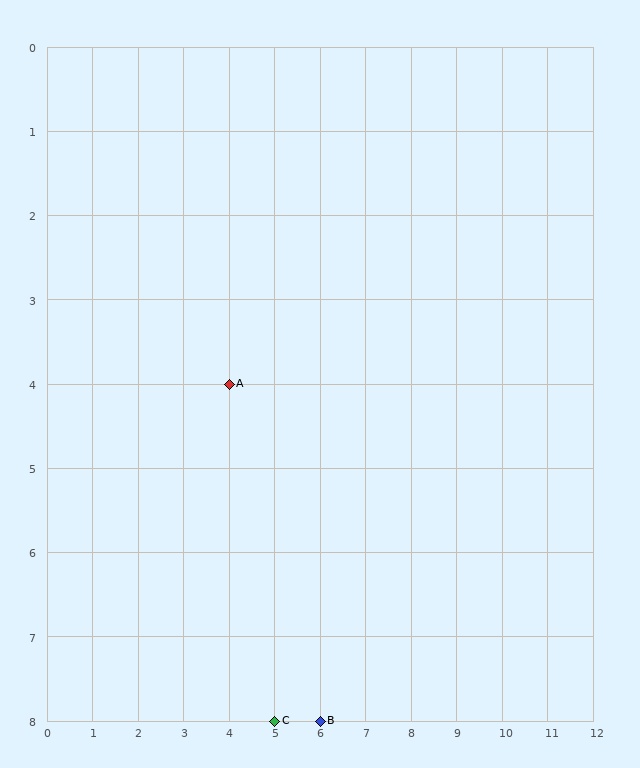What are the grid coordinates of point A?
Point A is at grid coordinates (4, 4).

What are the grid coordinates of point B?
Point B is at grid coordinates (6, 8).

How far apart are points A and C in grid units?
Points A and C are 1 column and 4 rows apart (about 4.1 grid units diagonally).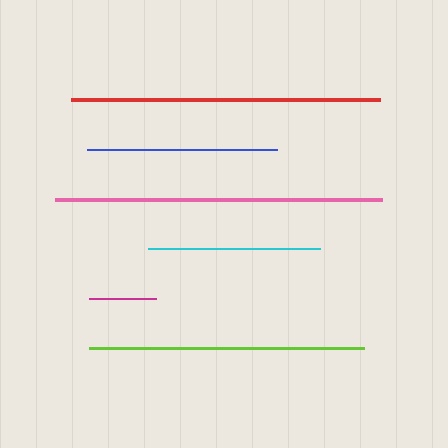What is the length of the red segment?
The red segment is approximately 308 pixels long.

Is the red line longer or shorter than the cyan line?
The red line is longer than the cyan line.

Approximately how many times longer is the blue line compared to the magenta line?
The blue line is approximately 2.8 times the length of the magenta line.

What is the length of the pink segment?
The pink segment is approximately 326 pixels long.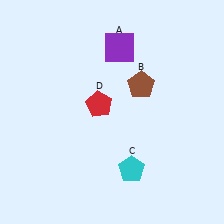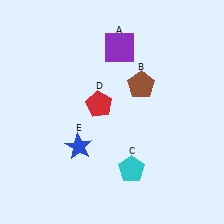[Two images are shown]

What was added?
A blue star (E) was added in Image 2.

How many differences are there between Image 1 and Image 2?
There is 1 difference between the two images.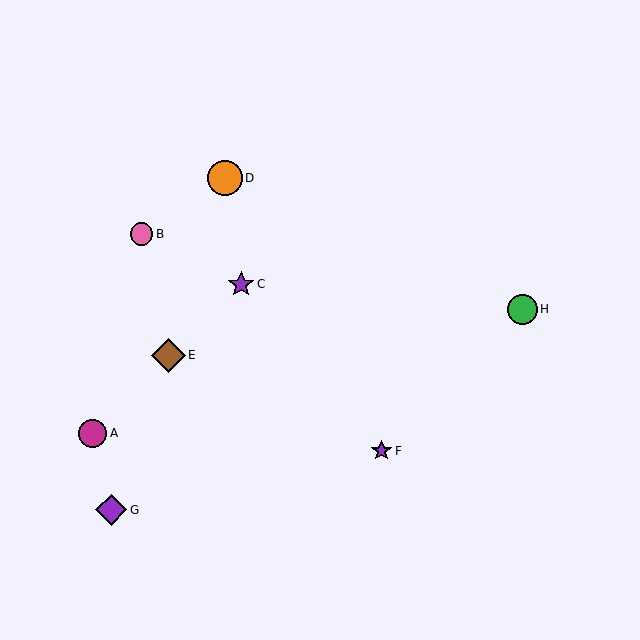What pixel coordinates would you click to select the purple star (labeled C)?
Click at (241, 284) to select the purple star C.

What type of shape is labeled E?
Shape E is a brown diamond.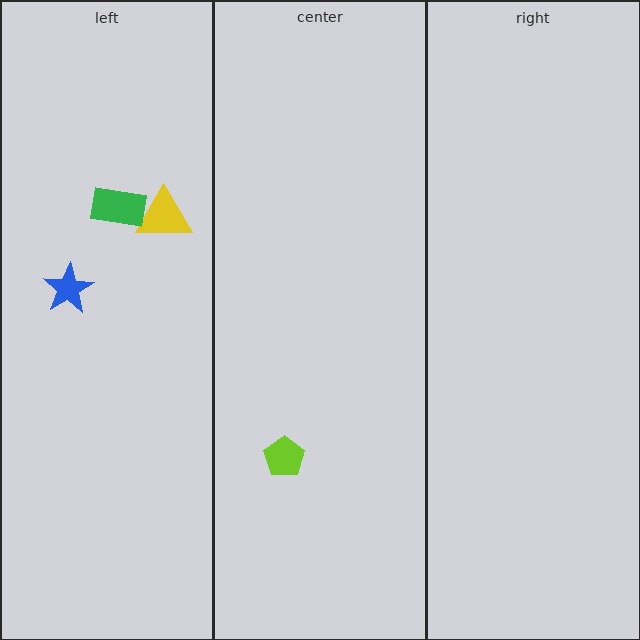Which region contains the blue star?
The left region.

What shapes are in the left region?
The blue star, the yellow triangle, the green rectangle.